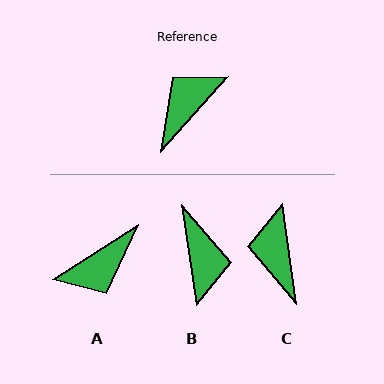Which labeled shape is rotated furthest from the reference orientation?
A, about 164 degrees away.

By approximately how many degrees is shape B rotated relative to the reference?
Approximately 130 degrees clockwise.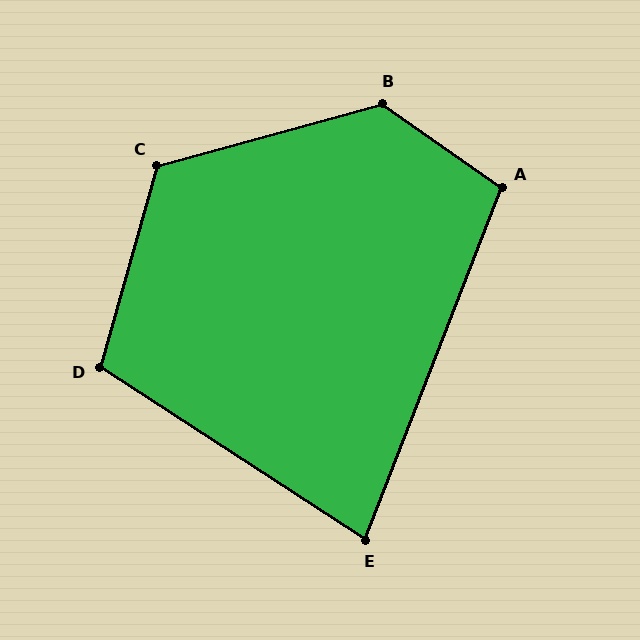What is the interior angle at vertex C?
Approximately 121 degrees (obtuse).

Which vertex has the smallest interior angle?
E, at approximately 78 degrees.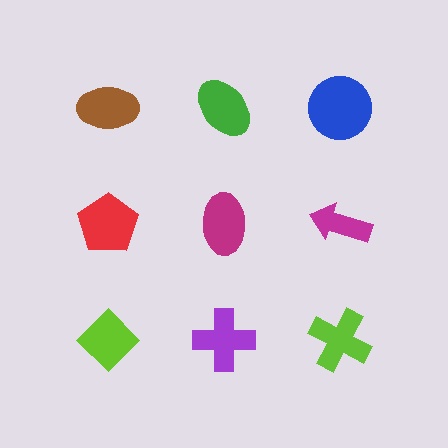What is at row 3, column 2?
A purple cross.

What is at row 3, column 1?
A lime diamond.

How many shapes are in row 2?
3 shapes.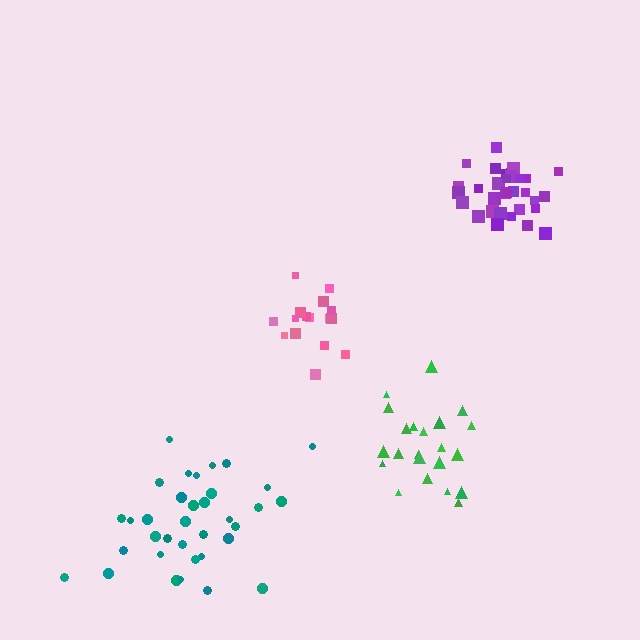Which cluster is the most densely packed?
Purple.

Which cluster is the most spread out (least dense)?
Teal.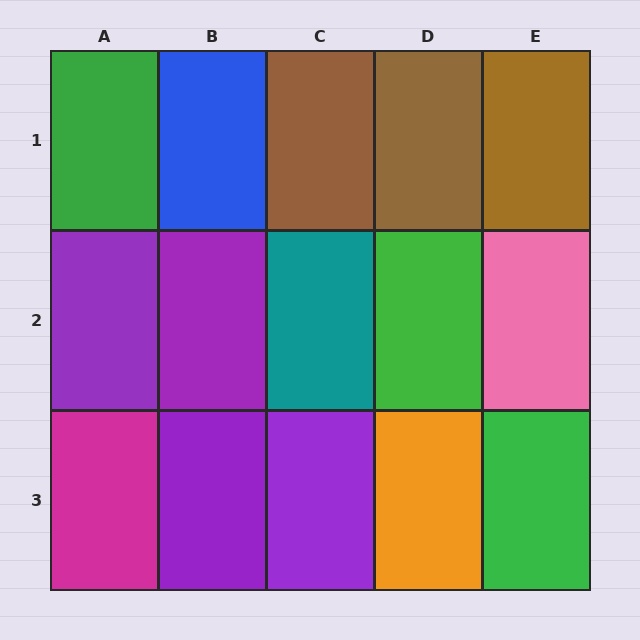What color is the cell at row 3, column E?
Green.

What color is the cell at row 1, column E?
Brown.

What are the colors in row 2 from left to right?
Purple, purple, teal, green, pink.